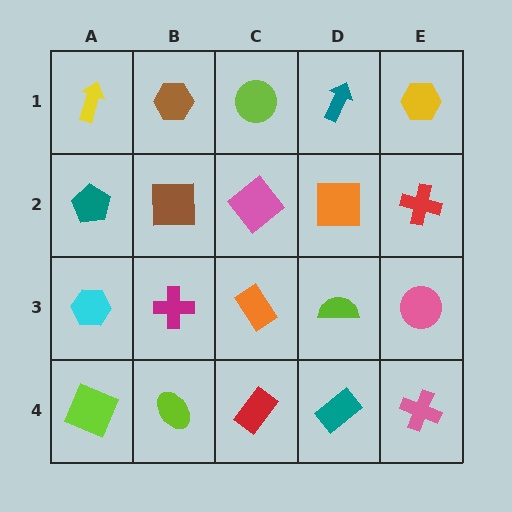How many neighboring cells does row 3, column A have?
3.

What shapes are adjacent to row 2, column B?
A brown hexagon (row 1, column B), a magenta cross (row 3, column B), a teal pentagon (row 2, column A), a pink diamond (row 2, column C).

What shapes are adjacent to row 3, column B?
A brown square (row 2, column B), a lime ellipse (row 4, column B), a cyan hexagon (row 3, column A), an orange rectangle (row 3, column C).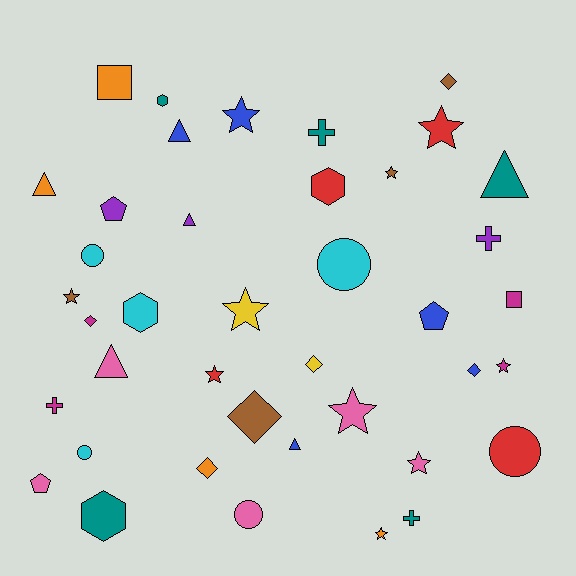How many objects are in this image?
There are 40 objects.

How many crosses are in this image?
There are 4 crosses.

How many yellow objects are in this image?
There are 2 yellow objects.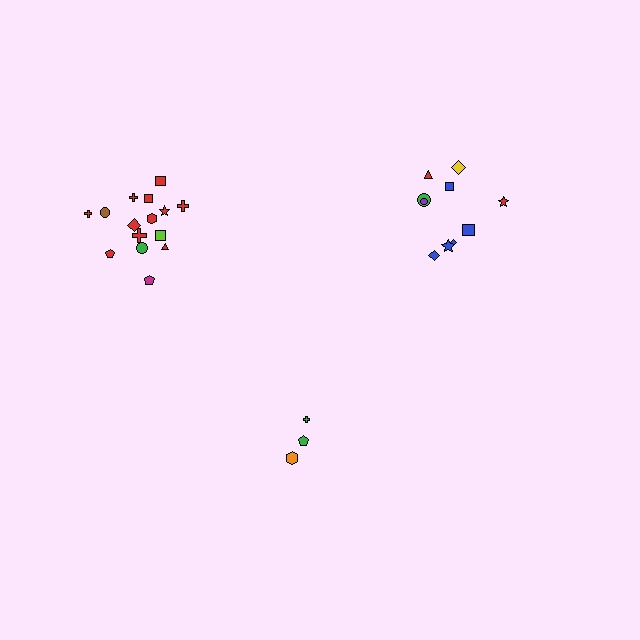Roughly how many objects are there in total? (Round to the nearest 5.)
Roughly 30 objects in total.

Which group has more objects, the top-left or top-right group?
The top-left group.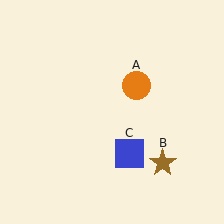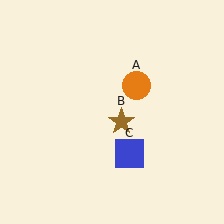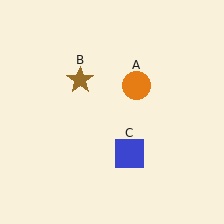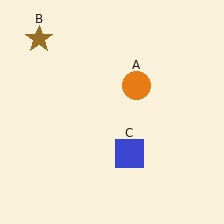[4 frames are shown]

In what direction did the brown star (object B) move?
The brown star (object B) moved up and to the left.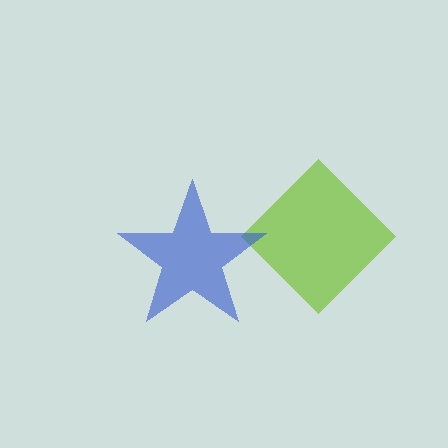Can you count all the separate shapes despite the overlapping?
Yes, there are 2 separate shapes.